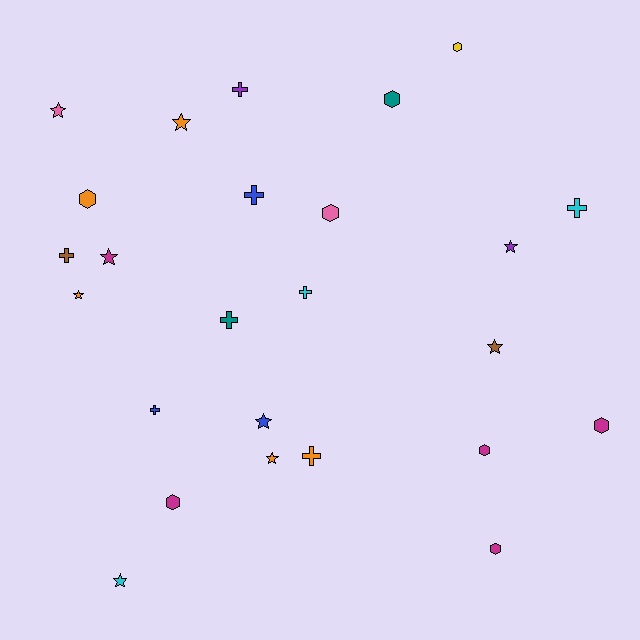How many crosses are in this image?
There are 8 crosses.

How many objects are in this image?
There are 25 objects.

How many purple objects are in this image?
There are 2 purple objects.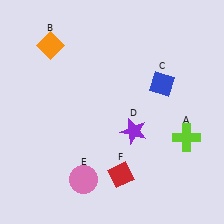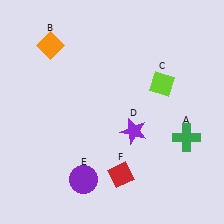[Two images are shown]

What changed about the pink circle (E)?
In Image 1, E is pink. In Image 2, it changed to purple.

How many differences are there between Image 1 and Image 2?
There are 3 differences between the two images.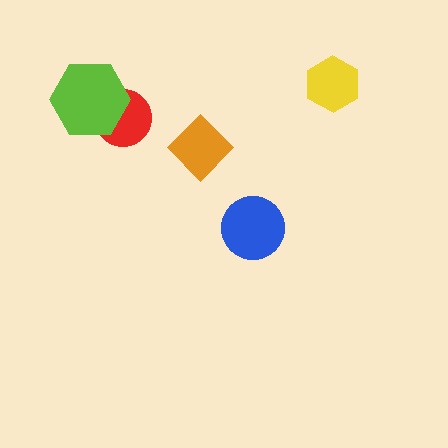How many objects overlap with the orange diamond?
0 objects overlap with the orange diamond.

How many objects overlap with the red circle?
1 object overlaps with the red circle.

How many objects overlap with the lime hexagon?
1 object overlaps with the lime hexagon.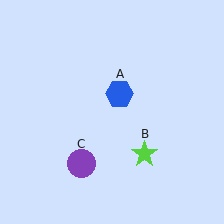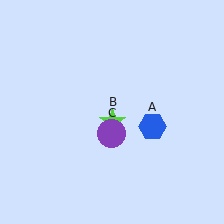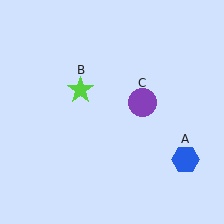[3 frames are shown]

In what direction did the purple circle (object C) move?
The purple circle (object C) moved up and to the right.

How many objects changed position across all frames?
3 objects changed position: blue hexagon (object A), lime star (object B), purple circle (object C).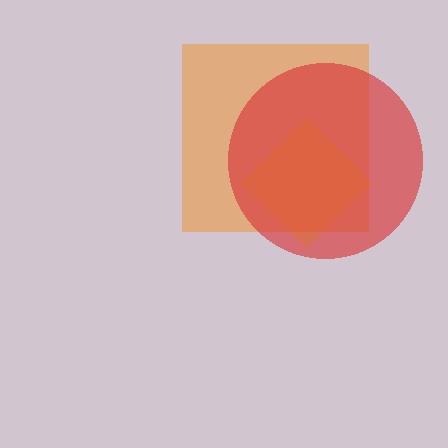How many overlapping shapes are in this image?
There are 3 overlapping shapes in the image.